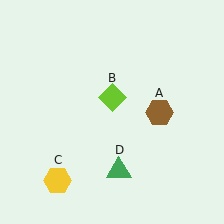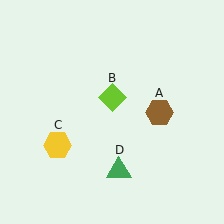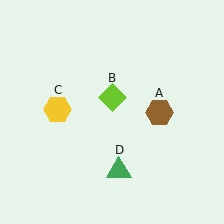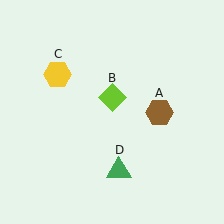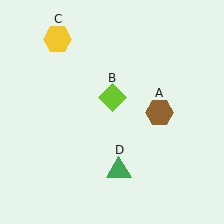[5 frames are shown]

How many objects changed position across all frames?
1 object changed position: yellow hexagon (object C).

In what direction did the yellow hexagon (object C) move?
The yellow hexagon (object C) moved up.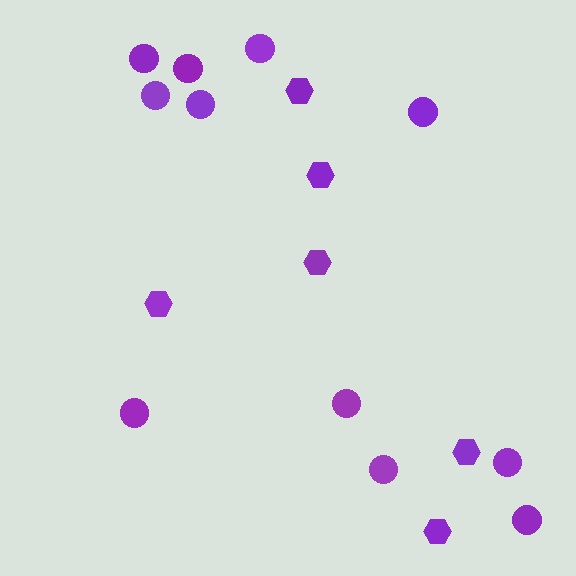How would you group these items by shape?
There are 2 groups: one group of hexagons (6) and one group of circles (11).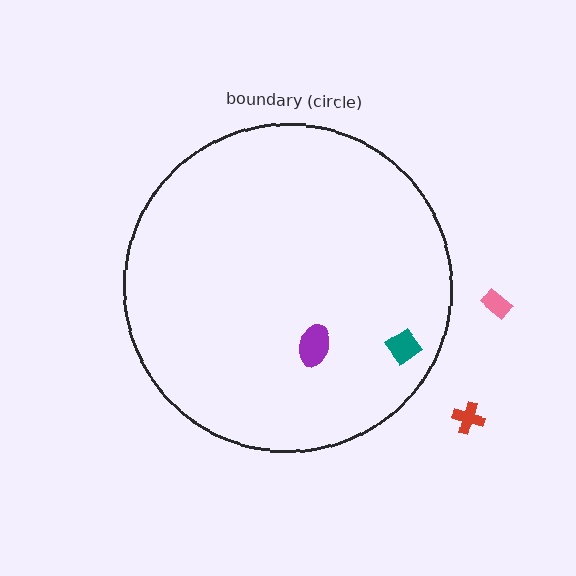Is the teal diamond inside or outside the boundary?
Inside.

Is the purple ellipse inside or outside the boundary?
Inside.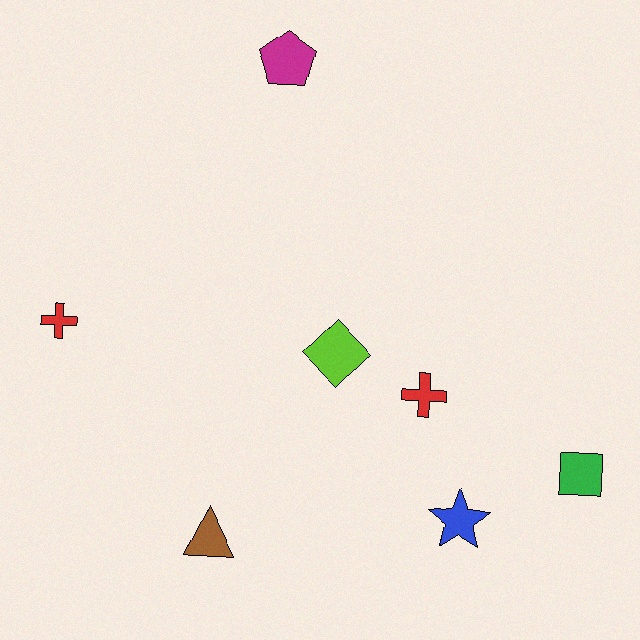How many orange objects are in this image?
There are no orange objects.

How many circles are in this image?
There are no circles.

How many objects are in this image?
There are 7 objects.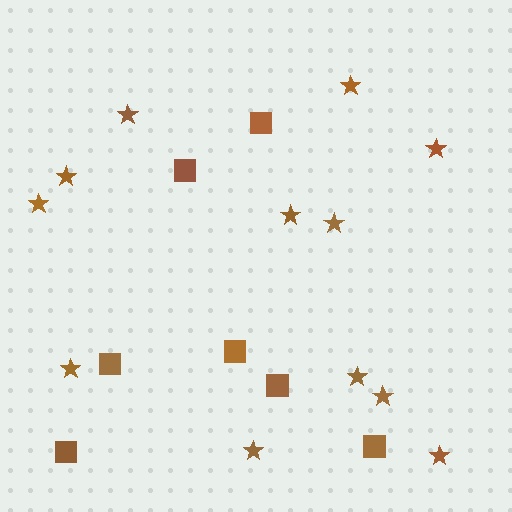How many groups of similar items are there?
There are 2 groups: one group of stars (12) and one group of squares (7).